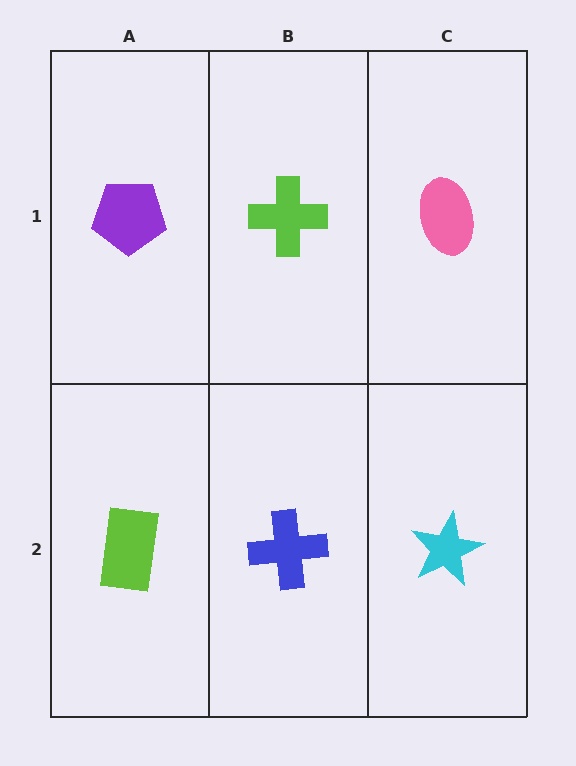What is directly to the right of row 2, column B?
A cyan star.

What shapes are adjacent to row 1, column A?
A lime rectangle (row 2, column A), a lime cross (row 1, column B).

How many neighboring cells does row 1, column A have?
2.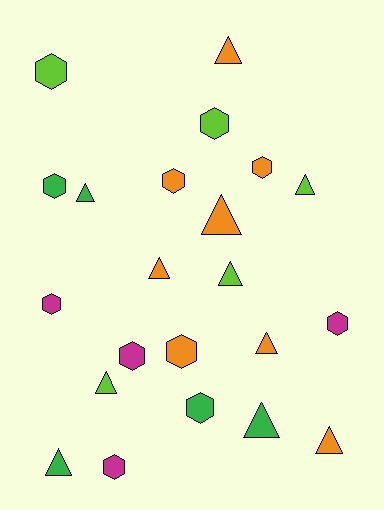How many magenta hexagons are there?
There are 4 magenta hexagons.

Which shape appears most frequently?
Triangle, with 11 objects.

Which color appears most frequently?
Orange, with 8 objects.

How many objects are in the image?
There are 22 objects.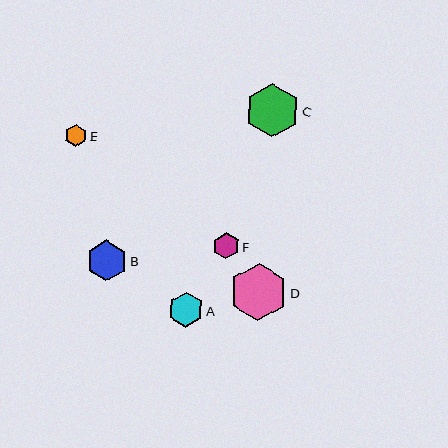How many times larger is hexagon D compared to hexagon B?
Hexagon D is approximately 1.4 times the size of hexagon B.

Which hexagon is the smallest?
Hexagon E is the smallest with a size of approximately 22 pixels.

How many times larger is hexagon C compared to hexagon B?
Hexagon C is approximately 1.3 times the size of hexagon B.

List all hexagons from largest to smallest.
From largest to smallest: D, C, B, A, F, E.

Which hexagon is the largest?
Hexagon D is the largest with a size of approximately 57 pixels.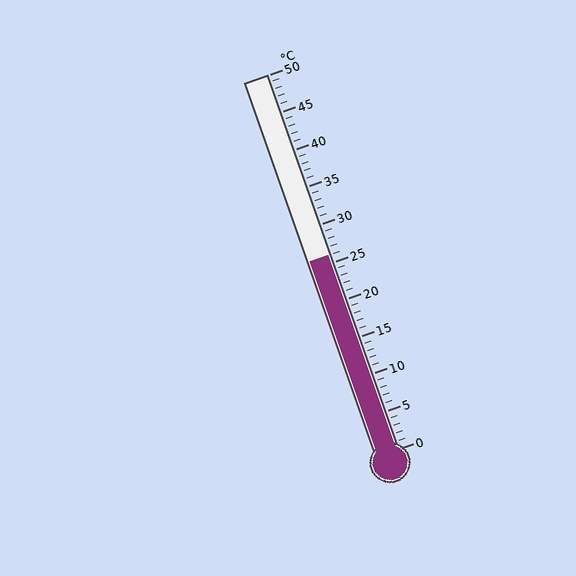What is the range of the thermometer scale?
The thermometer scale ranges from 0°C to 50°C.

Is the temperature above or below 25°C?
The temperature is above 25°C.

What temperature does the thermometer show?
The thermometer shows approximately 26°C.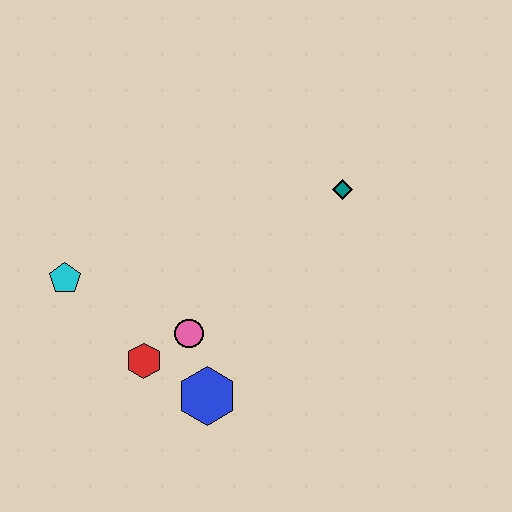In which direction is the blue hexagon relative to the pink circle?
The blue hexagon is below the pink circle.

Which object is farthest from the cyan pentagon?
The teal diamond is farthest from the cyan pentagon.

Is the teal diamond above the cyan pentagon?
Yes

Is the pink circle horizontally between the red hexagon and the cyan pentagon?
No